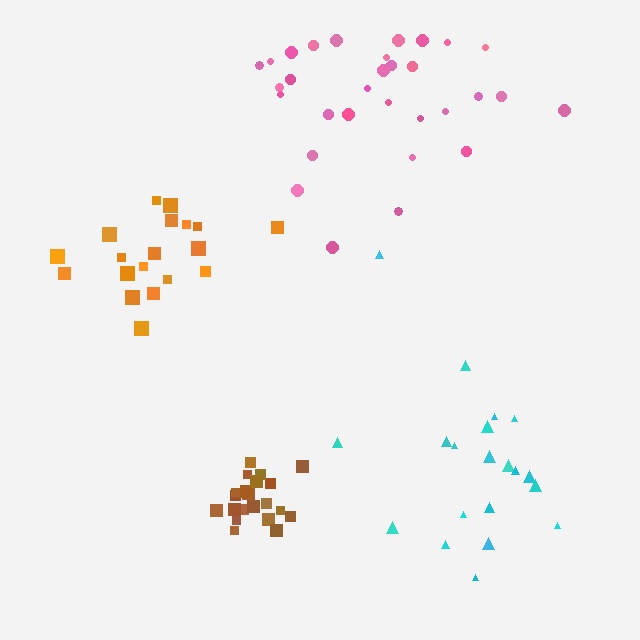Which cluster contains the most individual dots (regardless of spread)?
Pink (33).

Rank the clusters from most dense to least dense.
brown, orange, pink, cyan.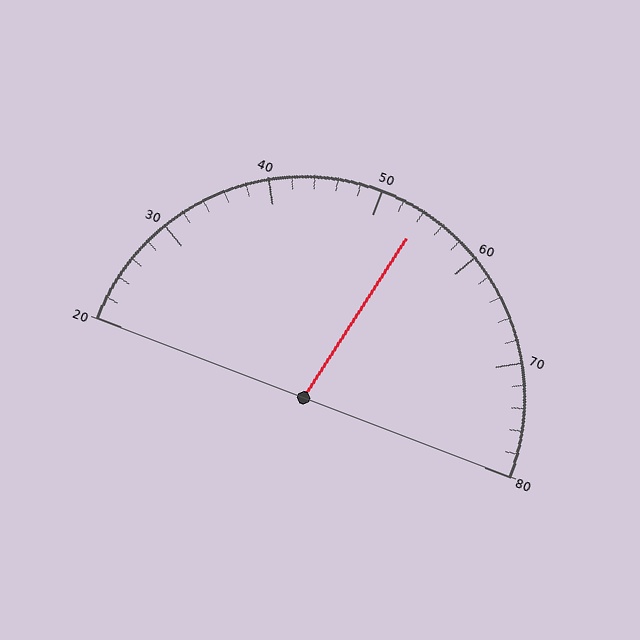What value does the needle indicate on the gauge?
The needle indicates approximately 54.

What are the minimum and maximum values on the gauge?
The gauge ranges from 20 to 80.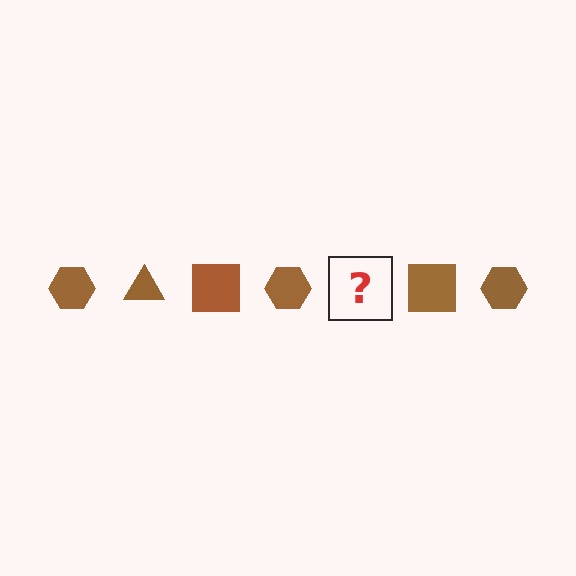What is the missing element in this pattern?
The missing element is a brown triangle.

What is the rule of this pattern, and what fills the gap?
The rule is that the pattern cycles through hexagon, triangle, square shapes in brown. The gap should be filled with a brown triangle.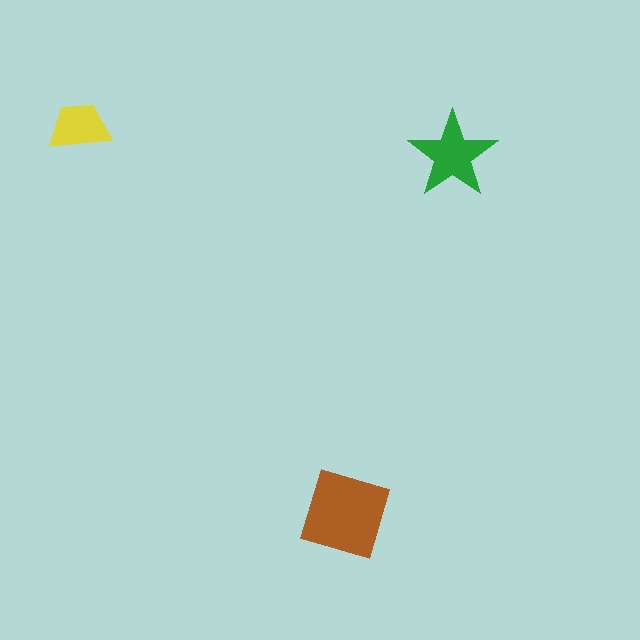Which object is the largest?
The brown diamond.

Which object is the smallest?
The yellow trapezoid.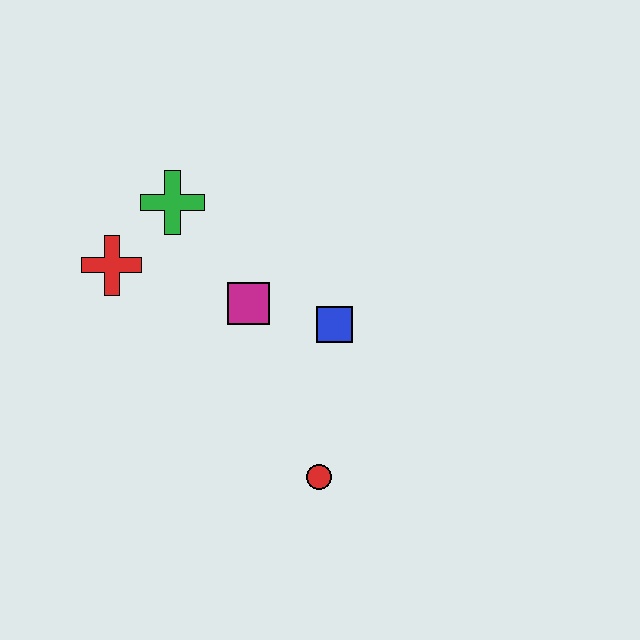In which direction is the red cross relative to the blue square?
The red cross is to the left of the blue square.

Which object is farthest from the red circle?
The green cross is farthest from the red circle.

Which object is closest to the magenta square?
The blue square is closest to the magenta square.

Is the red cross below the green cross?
Yes